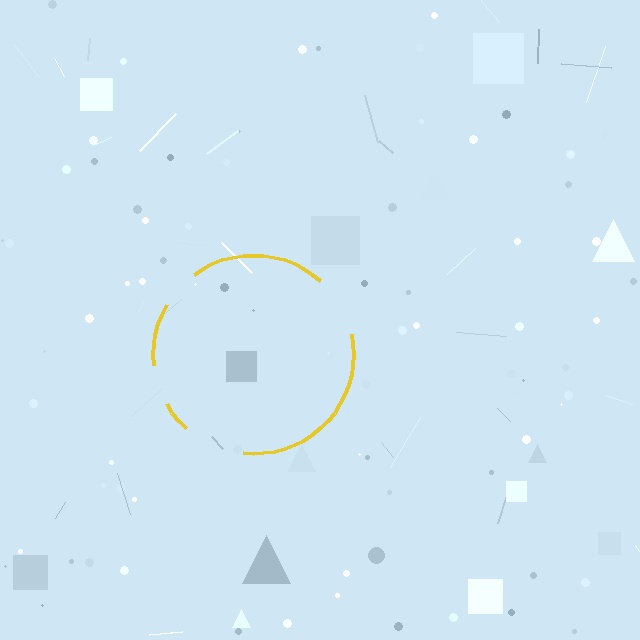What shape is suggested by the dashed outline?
The dashed outline suggests a circle.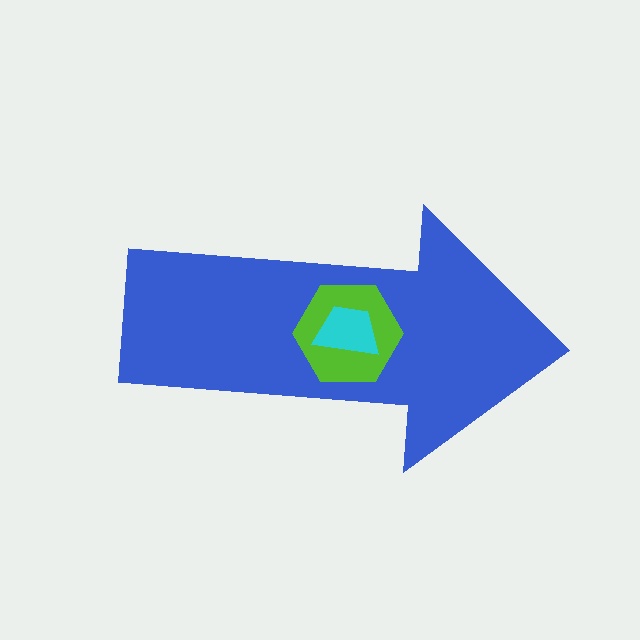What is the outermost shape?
The blue arrow.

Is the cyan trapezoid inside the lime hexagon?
Yes.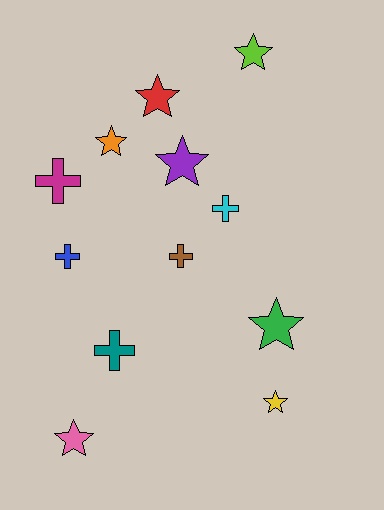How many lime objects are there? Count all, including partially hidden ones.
There is 1 lime object.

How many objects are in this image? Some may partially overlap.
There are 12 objects.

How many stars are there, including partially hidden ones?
There are 7 stars.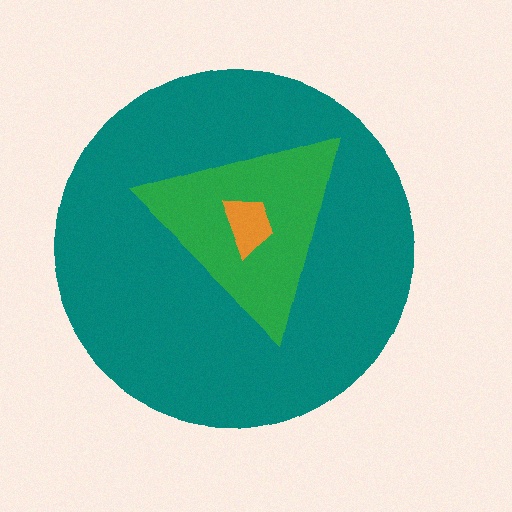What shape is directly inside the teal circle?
The green triangle.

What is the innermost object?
The orange trapezoid.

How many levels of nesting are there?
3.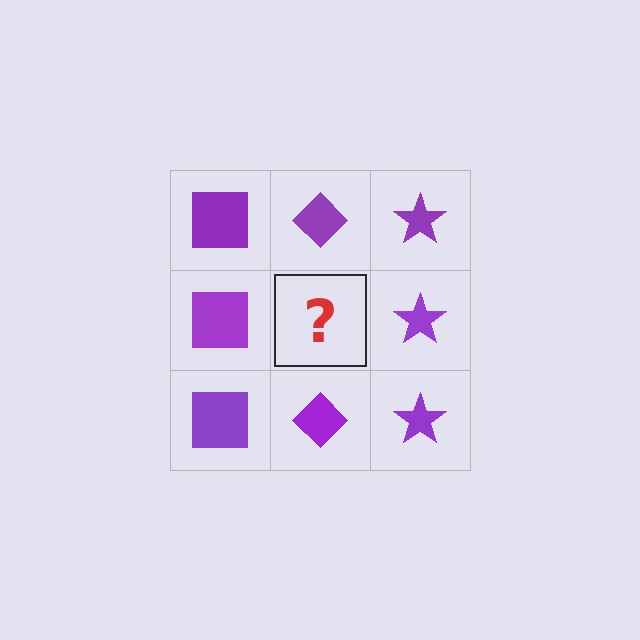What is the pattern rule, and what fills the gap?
The rule is that each column has a consistent shape. The gap should be filled with a purple diamond.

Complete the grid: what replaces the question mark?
The question mark should be replaced with a purple diamond.